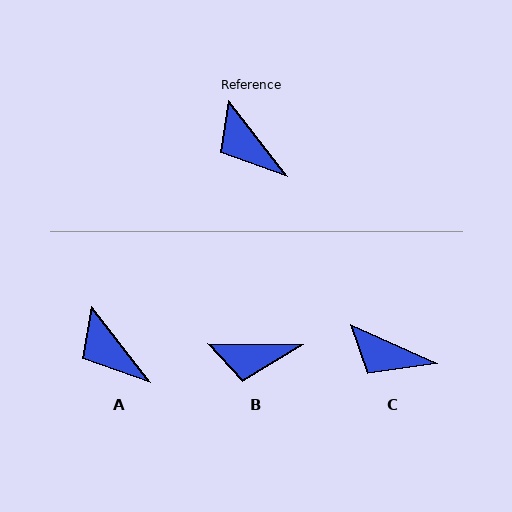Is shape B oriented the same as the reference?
No, it is off by about 51 degrees.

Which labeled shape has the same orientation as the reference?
A.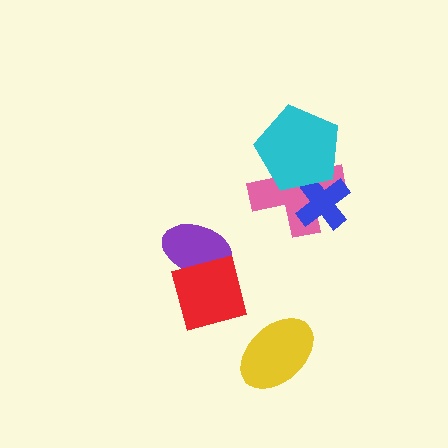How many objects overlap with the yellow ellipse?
0 objects overlap with the yellow ellipse.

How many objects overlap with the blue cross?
2 objects overlap with the blue cross.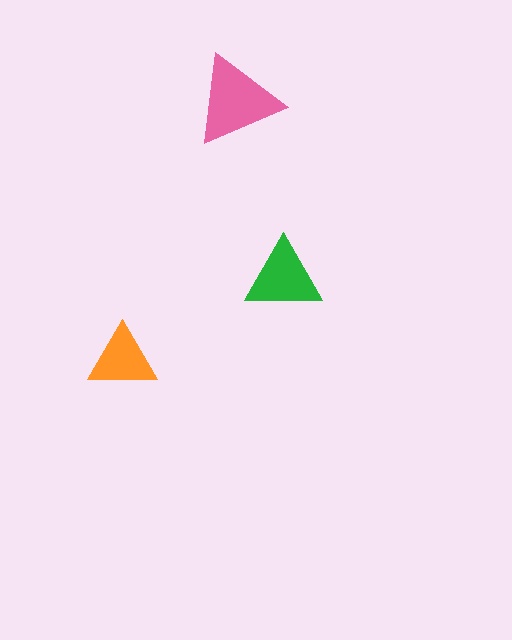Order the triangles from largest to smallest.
the pink one, the green one, the orange one.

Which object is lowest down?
The orange triangle is bottommost.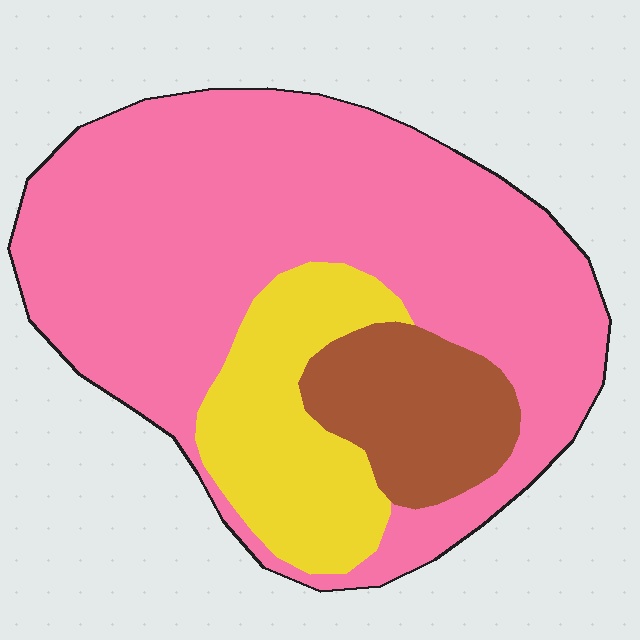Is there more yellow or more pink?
Pink.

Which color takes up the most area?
Pink, at roughly 70%.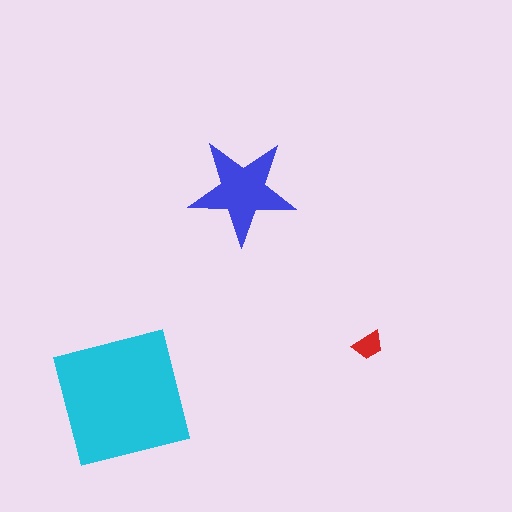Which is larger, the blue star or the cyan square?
The cyan square.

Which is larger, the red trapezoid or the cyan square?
The cyan square.